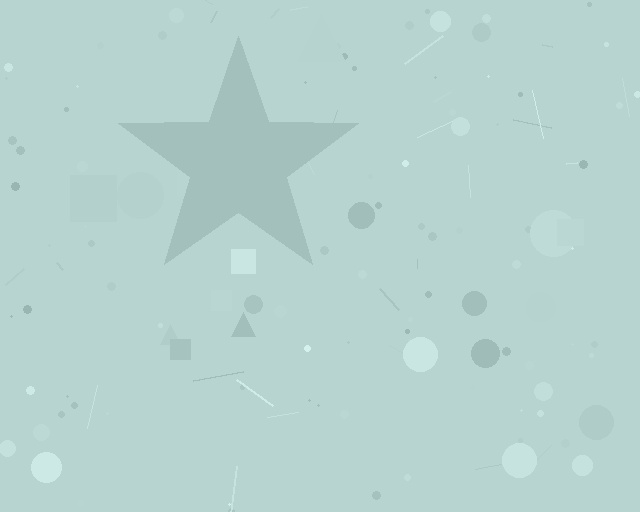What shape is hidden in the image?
A star is hidden in the image.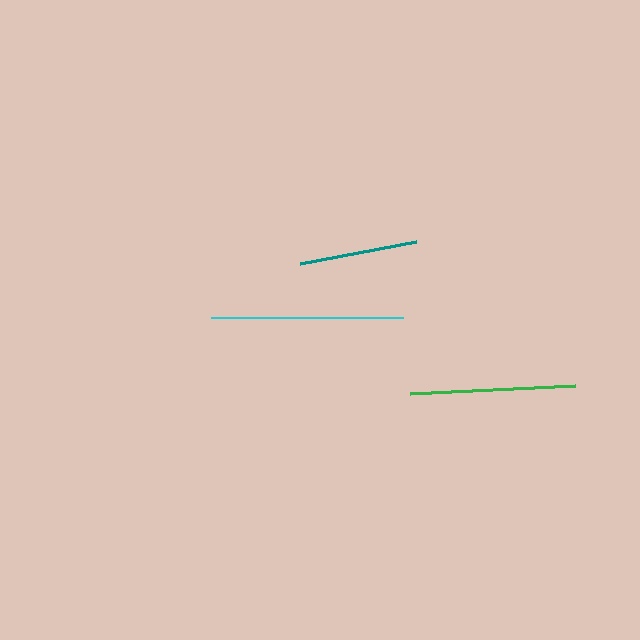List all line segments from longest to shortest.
From longest to shortest: cyan, green, teal.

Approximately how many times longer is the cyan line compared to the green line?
The cyan line is approximately 1.2 times the length of the green line.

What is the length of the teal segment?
The teal segment is approximately 118 pixels long.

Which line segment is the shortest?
The teal line is the shortest at approximately 118 pixels.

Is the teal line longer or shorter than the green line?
The green line is longer than the teal line.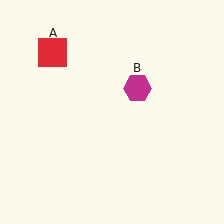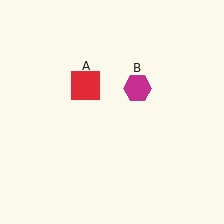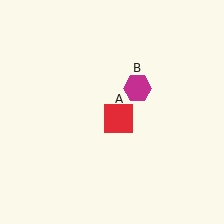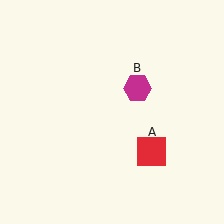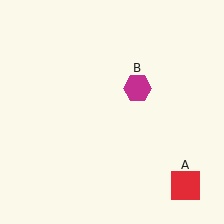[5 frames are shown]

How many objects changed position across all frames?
1 object changed position: red square (object A).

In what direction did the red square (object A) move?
The red square (object A) moved down and to the right.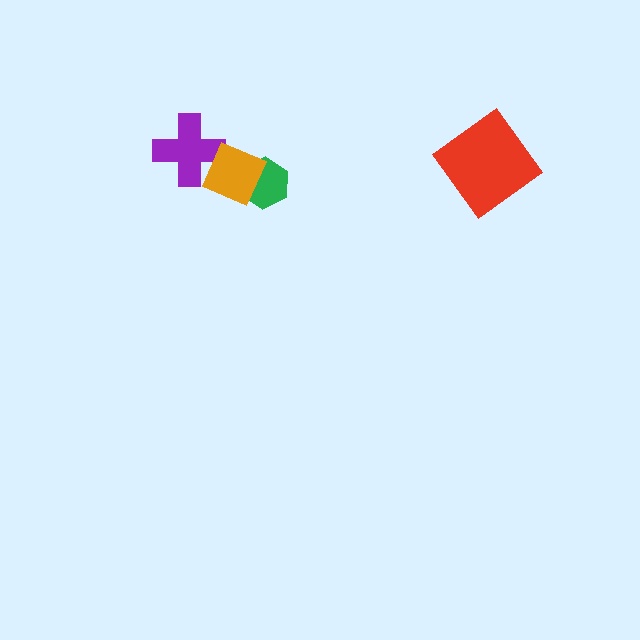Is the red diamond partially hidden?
No, no other shape covers it.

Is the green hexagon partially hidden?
Yes, it is partially covered by another shape.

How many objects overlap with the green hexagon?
1 object overlaps with the green hexagon.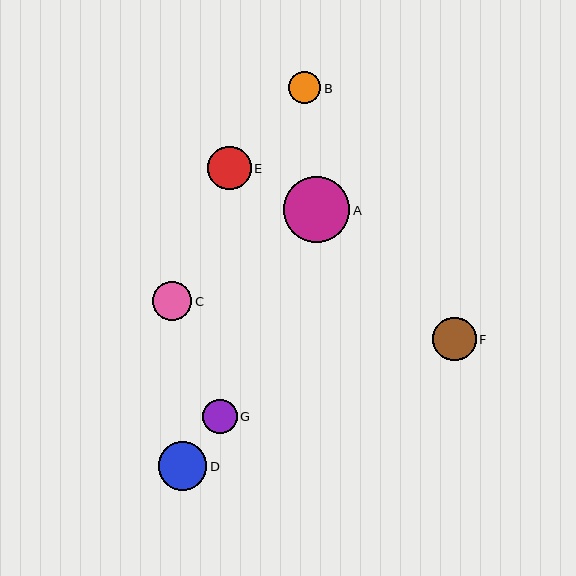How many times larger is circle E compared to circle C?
Circle E is approximately 1.1 times the size of circle C.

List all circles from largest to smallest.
From largest to smallest: A, D, F, E, C, G, B.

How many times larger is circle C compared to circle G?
Circle C is approximately 1.1 times the size of circle G.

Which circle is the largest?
Circle A is the largest with a size of approximately 66 pixels.